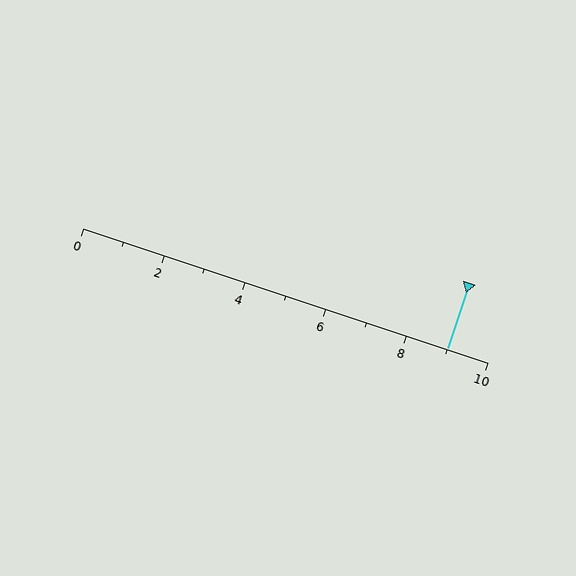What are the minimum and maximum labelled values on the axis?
The axis runs from 0 to 10.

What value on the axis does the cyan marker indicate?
The marker indicates approximately 9.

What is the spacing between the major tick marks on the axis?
The major ticks are spaced 2 apart.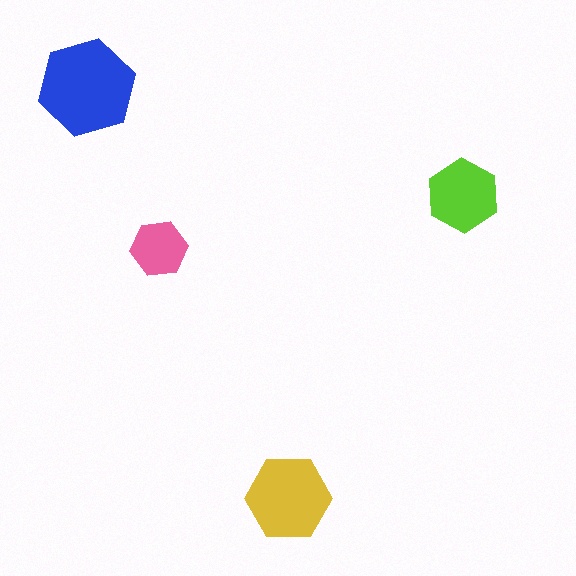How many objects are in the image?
There are 4 objects in the image.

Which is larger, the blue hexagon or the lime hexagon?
The blue one.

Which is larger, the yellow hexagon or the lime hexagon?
The yellow one.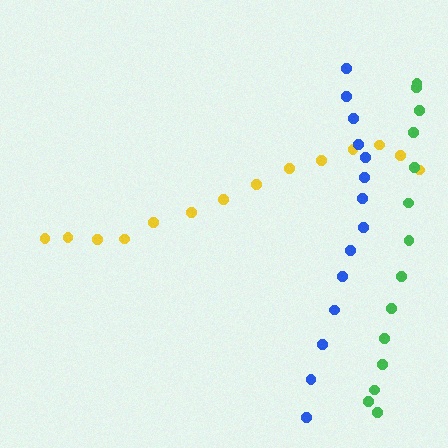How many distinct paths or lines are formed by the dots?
There are 3 distinct paths.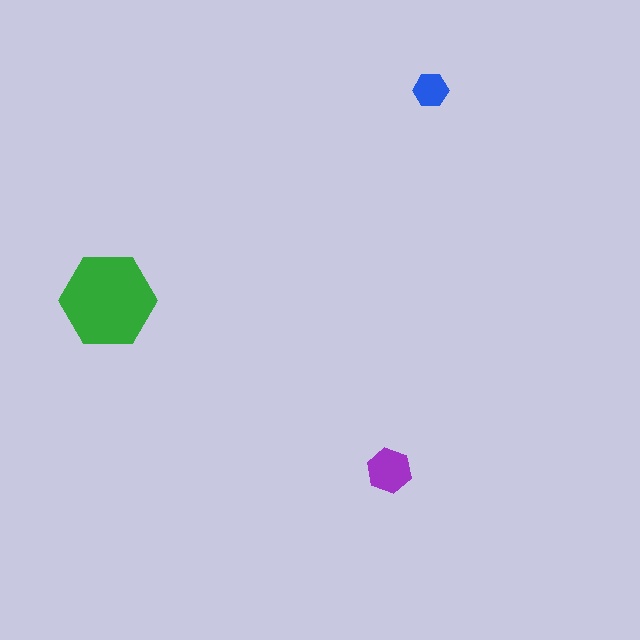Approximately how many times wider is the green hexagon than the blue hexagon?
About 2.5 times wider.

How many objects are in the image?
There are 3 objects in the image.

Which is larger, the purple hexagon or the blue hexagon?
The purple one.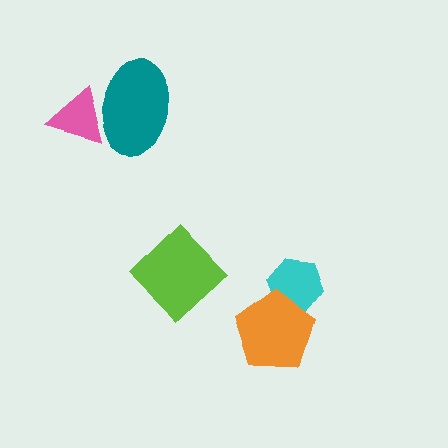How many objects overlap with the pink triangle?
1 object overlaps with the pink triangle.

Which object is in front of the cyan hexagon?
The orange pentagon is in front of the cyan hexagon.